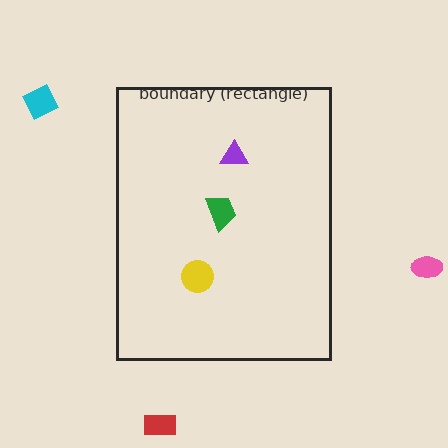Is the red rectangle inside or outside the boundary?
Outside.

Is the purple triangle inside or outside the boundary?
Inside.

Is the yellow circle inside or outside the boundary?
Inside.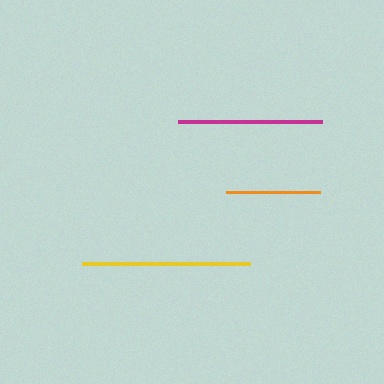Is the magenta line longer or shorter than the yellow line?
The yellow line is longer than the magenta line.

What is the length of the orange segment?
The orange segment is approximately 93 pixels long.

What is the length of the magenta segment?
The magenta segment is approximately 143 pixels long.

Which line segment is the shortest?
The orange line is the shortest at approximately 93 pixels.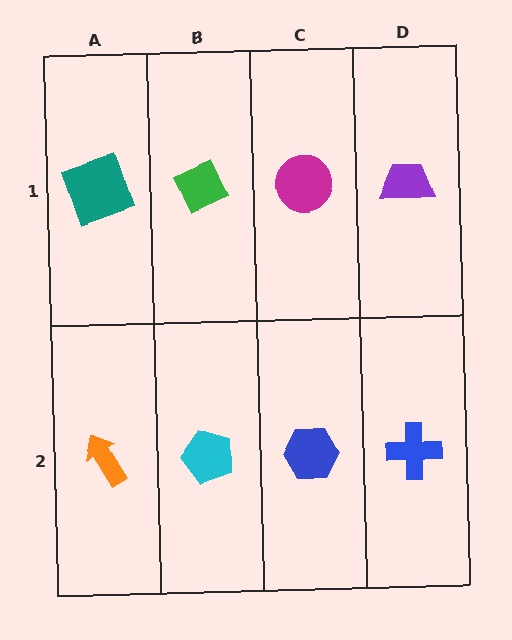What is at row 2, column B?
A cyan pentagon.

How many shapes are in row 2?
4 shapes.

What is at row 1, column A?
A teal square.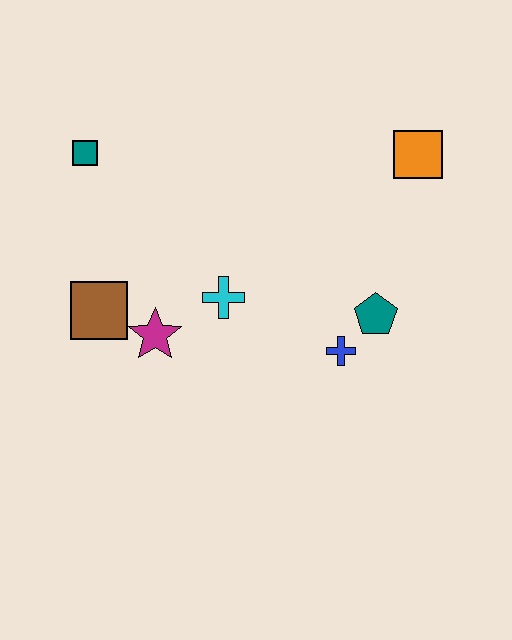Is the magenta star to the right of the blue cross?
No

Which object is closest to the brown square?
The magenta star is closest to the brown square.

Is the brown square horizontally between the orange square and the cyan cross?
No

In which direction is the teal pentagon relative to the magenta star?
The teal pentagon is to the right of the magenta star.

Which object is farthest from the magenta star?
The orange square is farthest from the magenta star.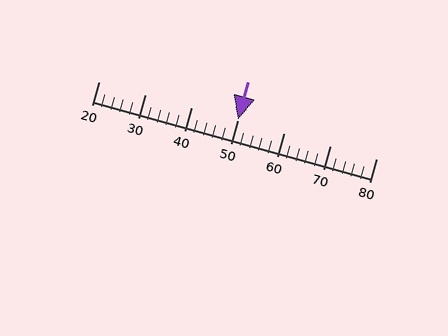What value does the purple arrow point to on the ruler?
The purple arrow points to approximately 50.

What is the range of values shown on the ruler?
The ruler shows values from 20 to 80.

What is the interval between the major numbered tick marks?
The major tick marks are spaced 10 units apart.